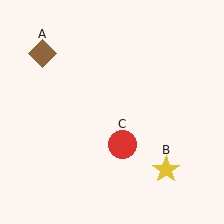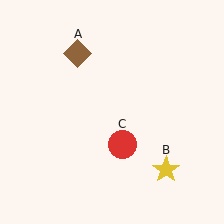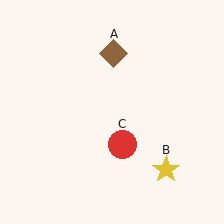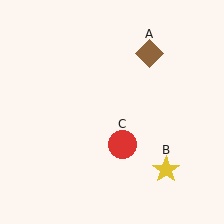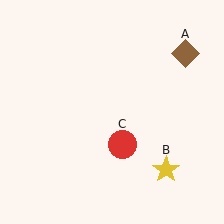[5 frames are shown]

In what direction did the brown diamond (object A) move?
The brown diamond (object A) moved right.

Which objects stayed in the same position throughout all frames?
Yellow star (object B) and red circle (object C) remained stationary.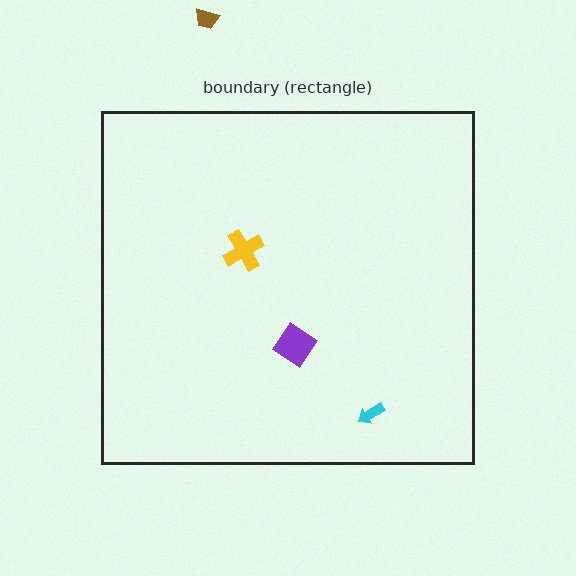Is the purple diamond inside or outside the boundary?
Inside.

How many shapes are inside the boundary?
3 inside, 1 outside.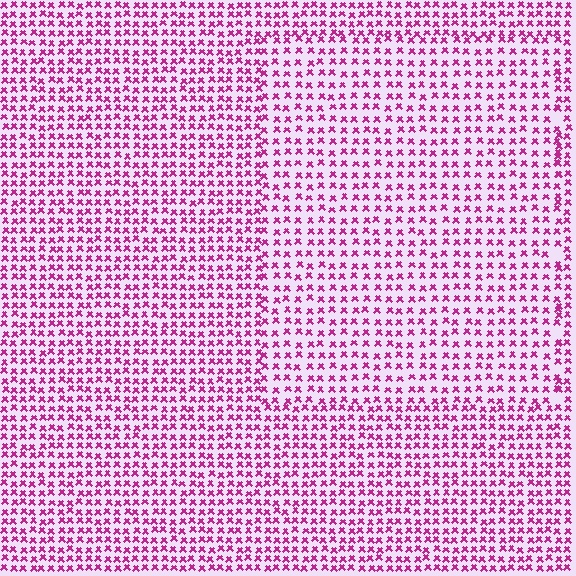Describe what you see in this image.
The image contains small magenta elements arranged at two different densities. A rectangle-shaped region is visible where the elements are less densely packed than the surrounding area.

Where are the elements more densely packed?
The elements are more densely packed outside the rectangle boundary.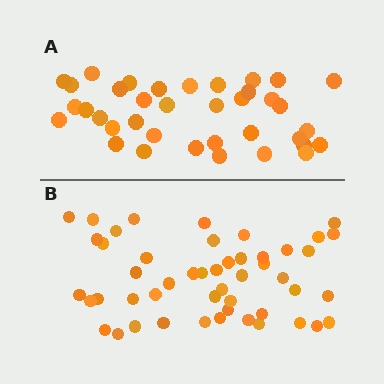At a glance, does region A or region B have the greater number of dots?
Region B (the bottom region) has more dots.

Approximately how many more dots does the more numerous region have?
Region B has roughly 12 or so more dots than region A.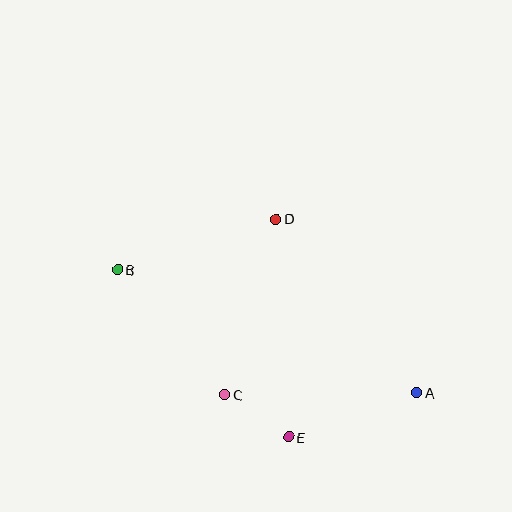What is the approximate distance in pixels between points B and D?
The distance between B and D is approximately 166 pixels.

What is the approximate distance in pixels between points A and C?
The distance between A and C is approximately 192 pixels.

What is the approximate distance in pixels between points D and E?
The distance between D and E is approximately 218 pixels.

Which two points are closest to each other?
Points C and E are closest to each other.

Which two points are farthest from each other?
Points A and B are farthest from each other.